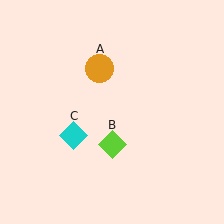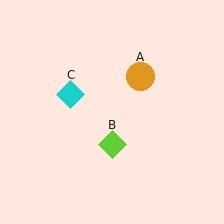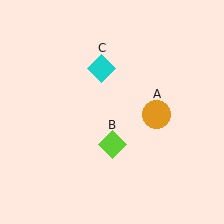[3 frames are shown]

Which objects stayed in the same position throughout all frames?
Lime diamond (object B) remained stationary.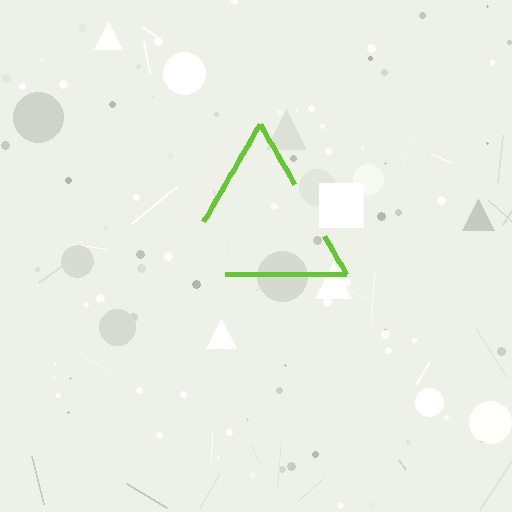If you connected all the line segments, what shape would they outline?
They would outline a triangle.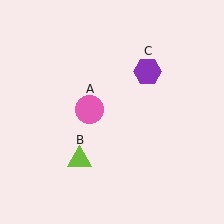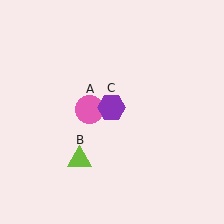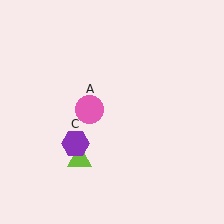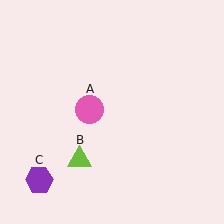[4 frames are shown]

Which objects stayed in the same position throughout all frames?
Pink circle (object A) and lime triangle (object B) remained stationary.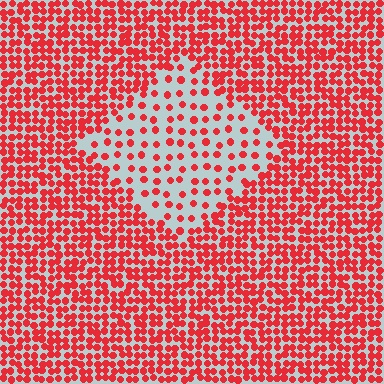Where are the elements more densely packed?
The elements are more densely packed outside the diamond boundary.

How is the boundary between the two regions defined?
The boundary is defined by a change in element density (approximately 2.5x ratio). All elements are the same color, size, and shape.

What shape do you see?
I see a diamond.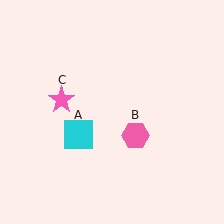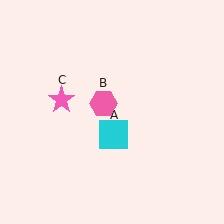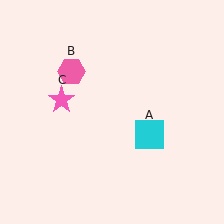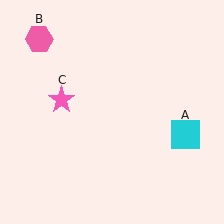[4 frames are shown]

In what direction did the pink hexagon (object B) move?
The pink hexagon (object B) moved up and to the left.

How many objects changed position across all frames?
2 objects changed position: cyan square (object A), pink hexagon (object B).